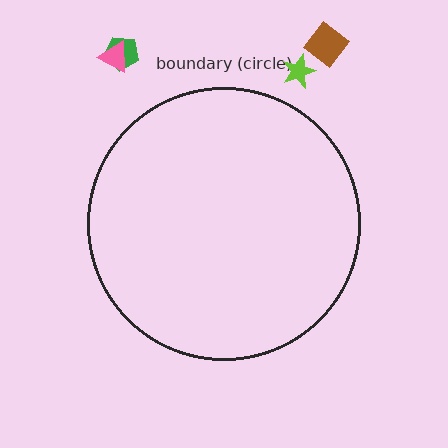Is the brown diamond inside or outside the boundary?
Outside.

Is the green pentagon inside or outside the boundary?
Outside.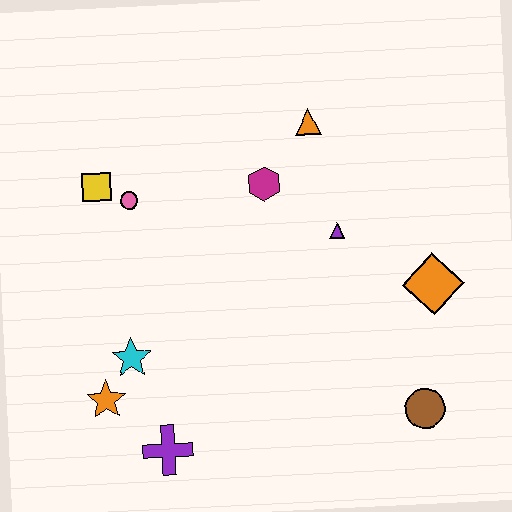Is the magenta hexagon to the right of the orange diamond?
No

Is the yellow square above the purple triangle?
Yes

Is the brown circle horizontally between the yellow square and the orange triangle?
No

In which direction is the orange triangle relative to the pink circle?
The orange triangle is to the right of the pink circle.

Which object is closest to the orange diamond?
The purple triangle is closest to the orange diamond.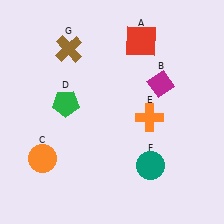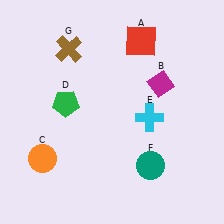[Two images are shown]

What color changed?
The cross (E) changed from orange in Image 1 to cyan in Image 2.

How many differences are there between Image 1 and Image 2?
There is 1 difference between the two images.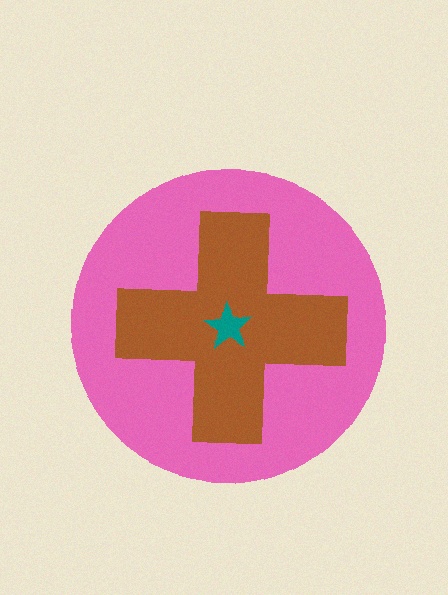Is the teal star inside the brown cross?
Yes.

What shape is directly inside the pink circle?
The brown cross.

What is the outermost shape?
The pink circle.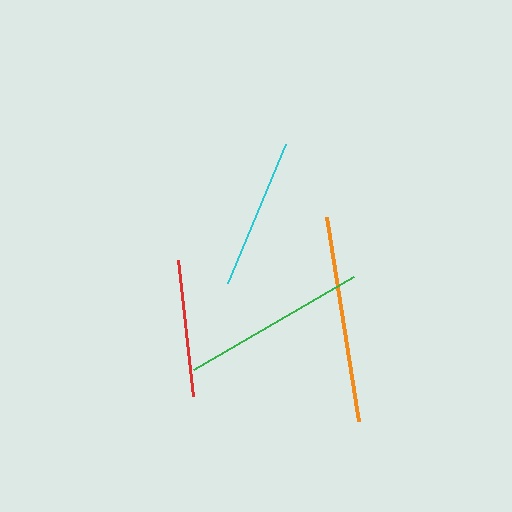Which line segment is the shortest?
The red line is the shortest at approximately 137 pixels.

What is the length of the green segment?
The green segment is approximately 185 pixels long.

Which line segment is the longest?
The orange line is the longest at approximately 206 pixels.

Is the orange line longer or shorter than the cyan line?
The orange line is longer than the cyan line.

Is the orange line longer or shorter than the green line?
The orange line is longer than the green line.